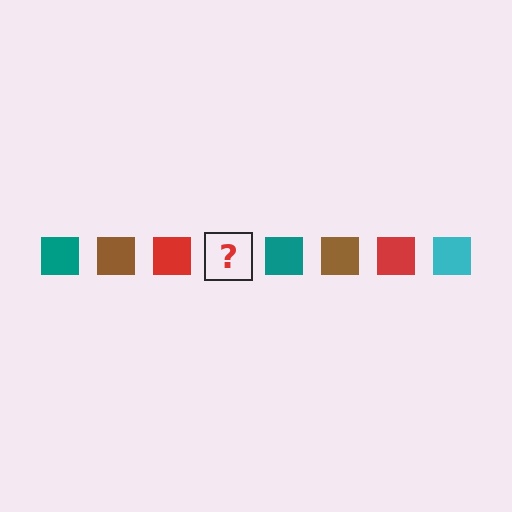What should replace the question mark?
The question mark should be replaced with a cyan square.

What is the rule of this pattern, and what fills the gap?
The rule is that the pattern cycles through teal, brown, red, cyan squares. The gap should be filled with a cyan square.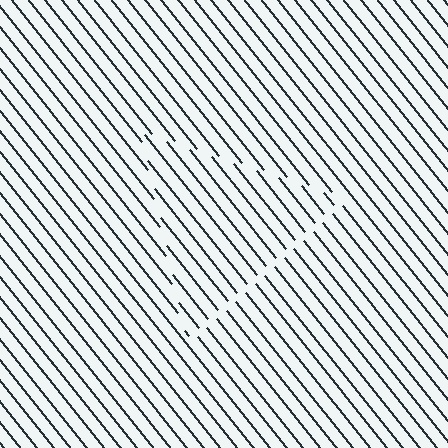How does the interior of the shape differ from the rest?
The interior of the shape contains the same grating, shifted by half a period — the contour is defined by the phase discontinuity where line-ends from the inner and outer gratings abut.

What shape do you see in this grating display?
An illusory triangle. The interior of the shape contains the same grating, shifted by half a period — the contour is defined by the phase discontinuity where line-ends from the inner and outer gratings abut.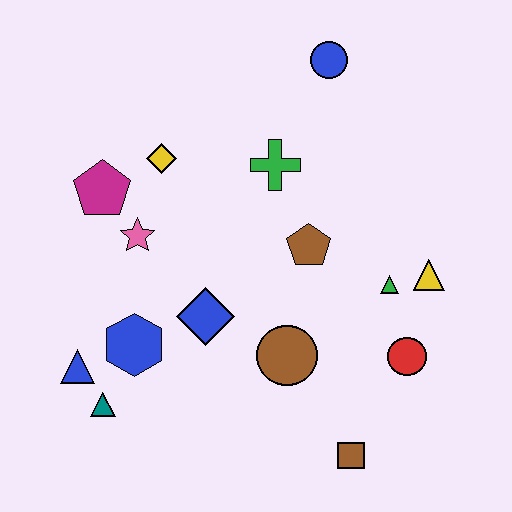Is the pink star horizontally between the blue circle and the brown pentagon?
No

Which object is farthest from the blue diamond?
The blue circle is farthest from the blue diamond.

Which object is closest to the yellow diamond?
The magenta pentagon is closest to the yellow diamond.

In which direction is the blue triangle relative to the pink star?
The blue triangle is below the pink star.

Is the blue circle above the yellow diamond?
Yes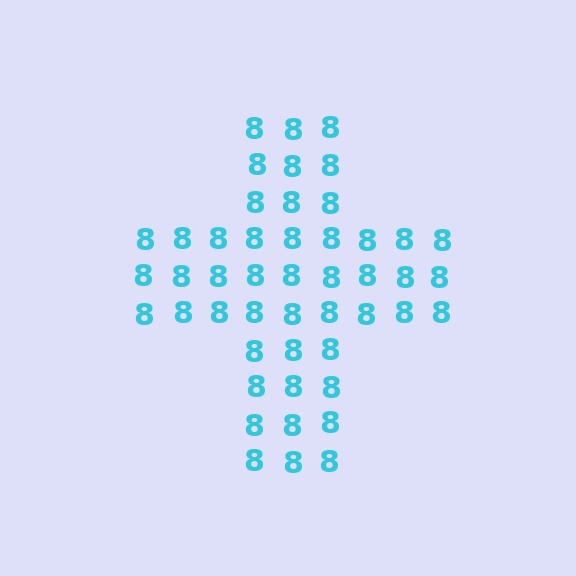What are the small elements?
The small elements are digit 8's.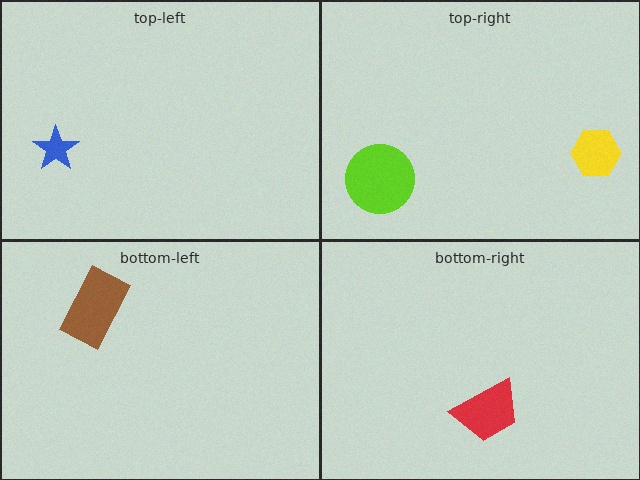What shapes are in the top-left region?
The blue star.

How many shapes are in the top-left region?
1.